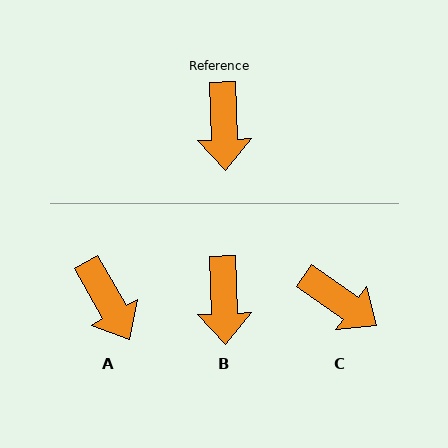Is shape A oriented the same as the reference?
No, it is off by about 27 degrees.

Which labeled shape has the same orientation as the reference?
B.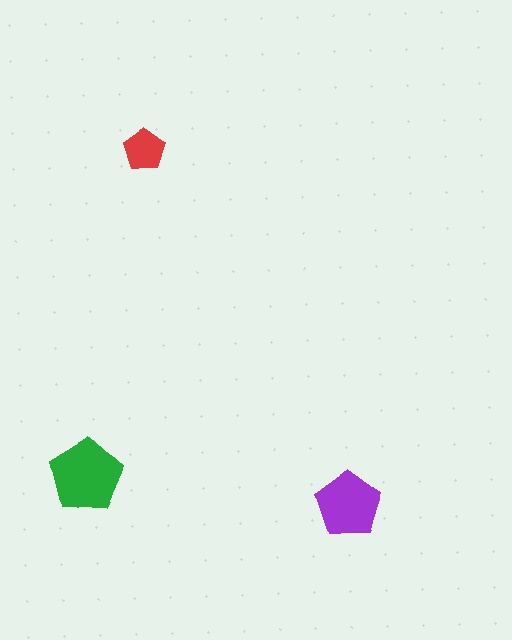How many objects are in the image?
There are 3 objects in the image.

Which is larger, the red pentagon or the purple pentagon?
The purple one.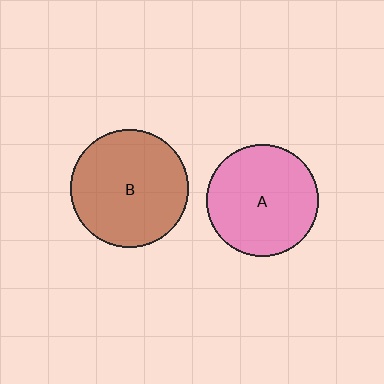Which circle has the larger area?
Circle B (brown).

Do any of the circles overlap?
No, none of the circles overlap.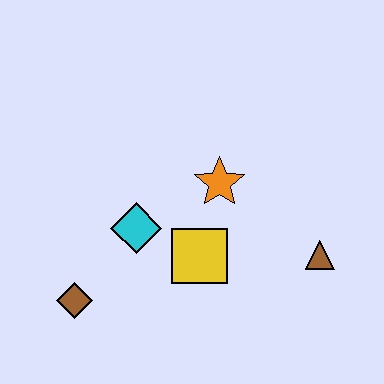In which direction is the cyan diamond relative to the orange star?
The cyan diamond is to the left of the orange star.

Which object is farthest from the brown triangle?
The brown diamond is farthest from the brown triangle.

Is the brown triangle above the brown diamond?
Yes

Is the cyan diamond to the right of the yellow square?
No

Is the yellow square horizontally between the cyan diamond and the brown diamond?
No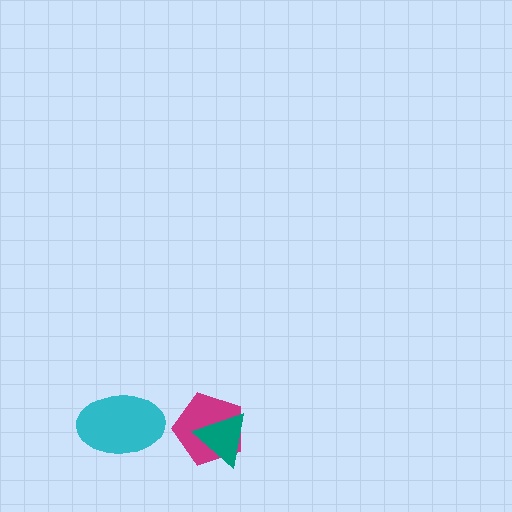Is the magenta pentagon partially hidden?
Yes, it is partially covered by another shape.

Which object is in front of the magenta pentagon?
The teal triangle is in front of the magenta pentagon.